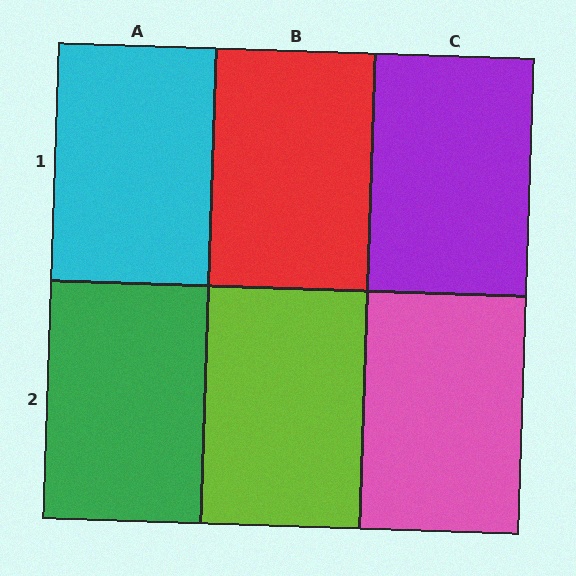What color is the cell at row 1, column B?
Red.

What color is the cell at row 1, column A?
Cyan.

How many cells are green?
1 cell is green.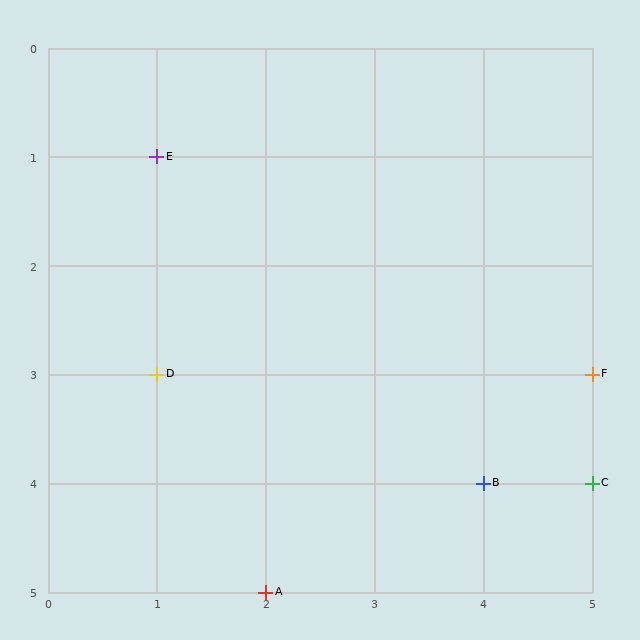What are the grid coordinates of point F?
Point F is at grid coordinates (5, 3).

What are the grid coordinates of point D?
Point D is at grid coordinates (1, 3).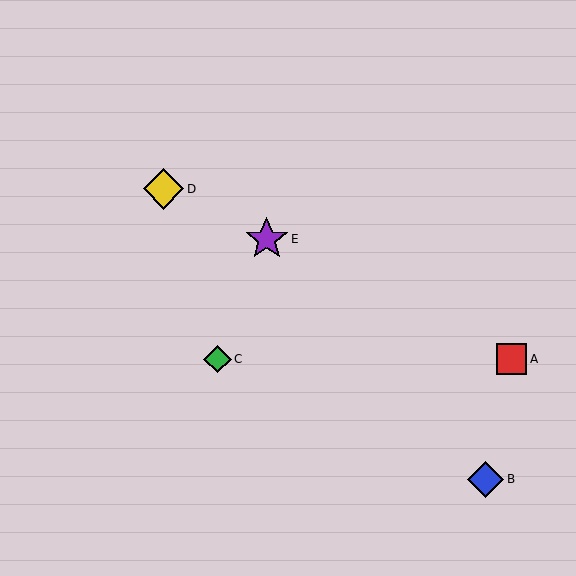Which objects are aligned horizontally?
Objects A, C are aligned horizontally.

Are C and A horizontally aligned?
Yes, both are at y≈359.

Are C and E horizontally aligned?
No, C is at y≈359 and E is at y≈239.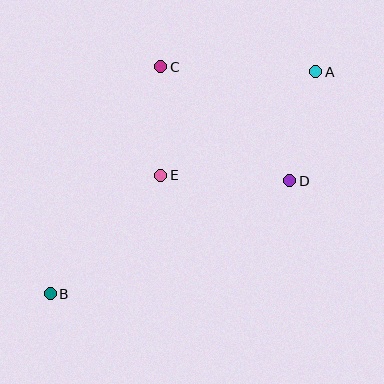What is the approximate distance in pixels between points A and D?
The distance between A and D is approximately 112 pixels.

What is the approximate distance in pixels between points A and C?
The distance between A and C is approximately 155 pixels.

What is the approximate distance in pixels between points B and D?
The distance between B and D is approximately 265 pixels.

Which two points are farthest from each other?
Points A and B are farthest from each other.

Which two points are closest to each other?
Points C and E are closest to each other.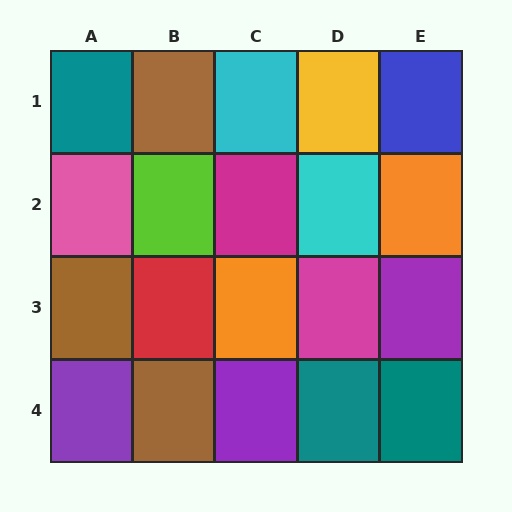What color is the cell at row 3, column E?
Purple.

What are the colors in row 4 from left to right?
Purple, brown, purple, teal, teal.